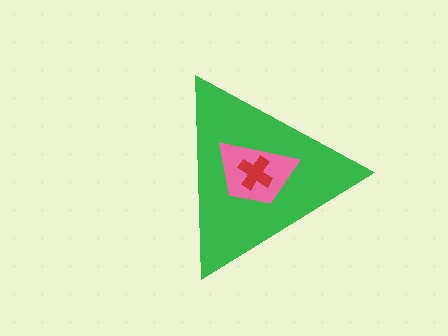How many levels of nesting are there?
3.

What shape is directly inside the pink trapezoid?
The red cross.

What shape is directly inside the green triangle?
The pink trapezoid.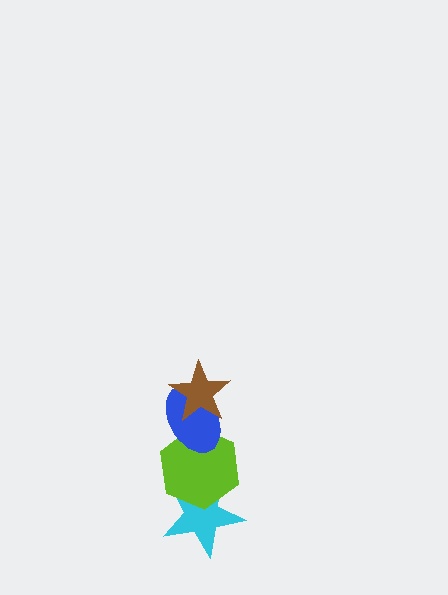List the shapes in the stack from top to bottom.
From top to bottom: the brown star, the blue ellipse, the lime hexagon, the cyan star.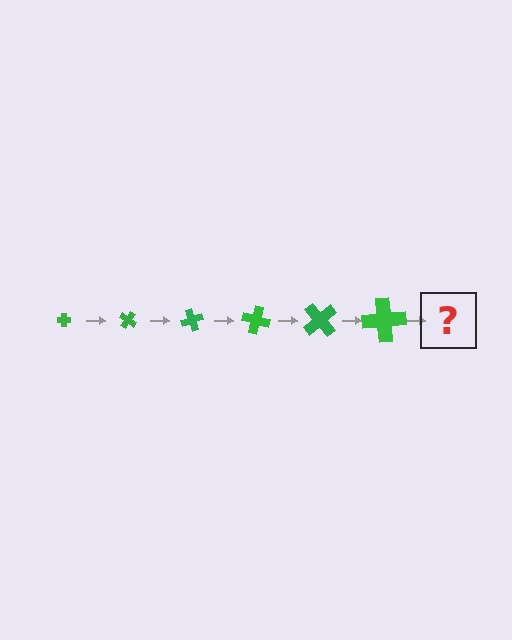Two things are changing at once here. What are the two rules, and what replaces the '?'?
The two rules are that the cross grows larger each step and it rotates 35 degrees each step. The '?' should be a cross, larger than the previous one and rotated 210 degrees from the start.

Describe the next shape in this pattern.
It should be a cross, larger than the previous one and rotated 210 degrees from the start.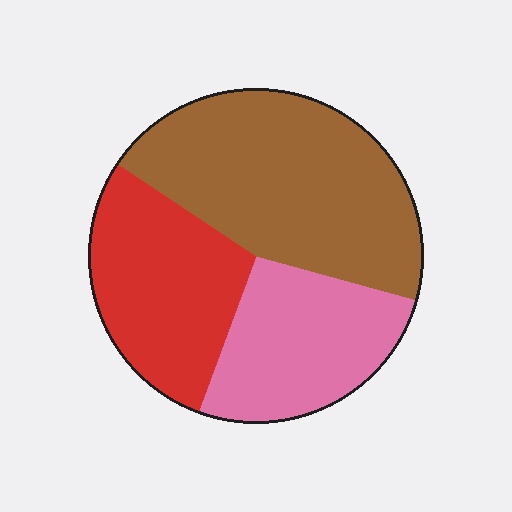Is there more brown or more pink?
Brown.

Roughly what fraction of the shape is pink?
Pink covers about 25% of the shape.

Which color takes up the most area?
Brown, at roughly 45%.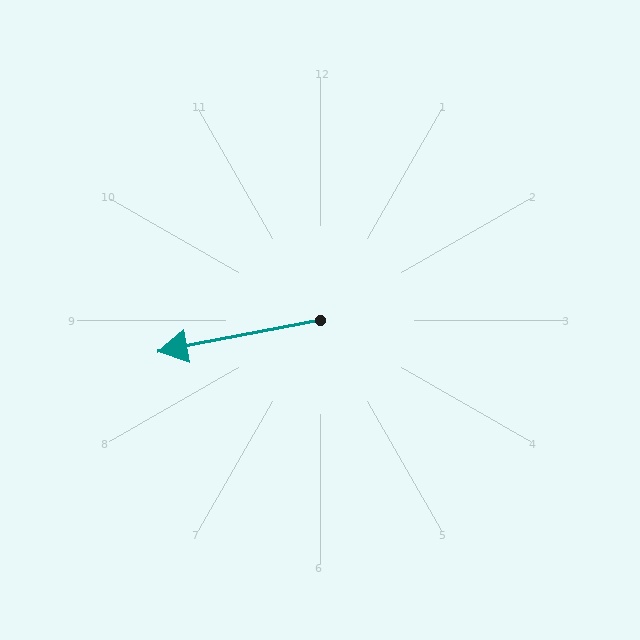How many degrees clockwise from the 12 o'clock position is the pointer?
Approximately 259 degrees.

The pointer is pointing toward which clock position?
Roughly 9 o'clock.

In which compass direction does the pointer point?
West.